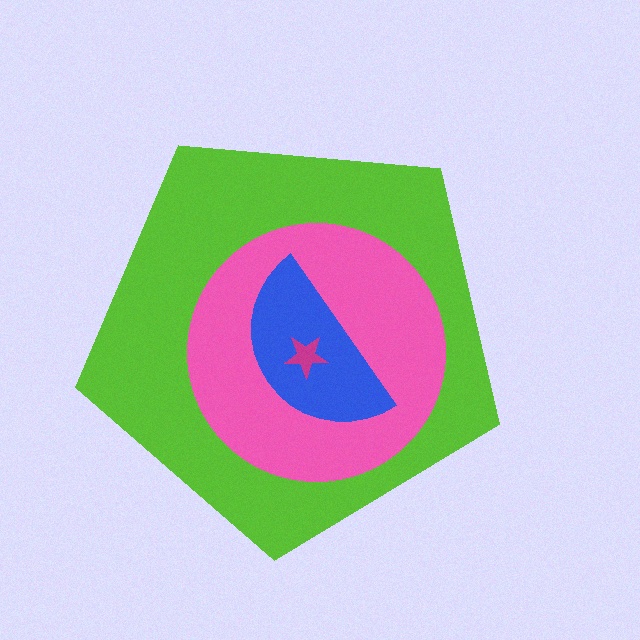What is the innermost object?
The magenta star.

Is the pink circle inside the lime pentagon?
Yes.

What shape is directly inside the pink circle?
The blue semicircle.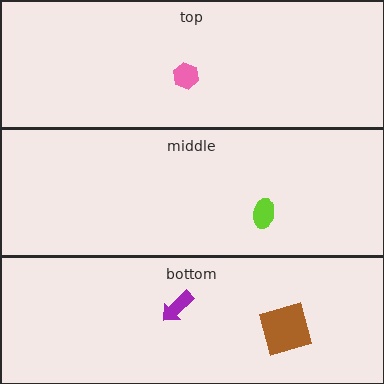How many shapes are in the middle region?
1.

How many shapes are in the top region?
1.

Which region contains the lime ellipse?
The middle region.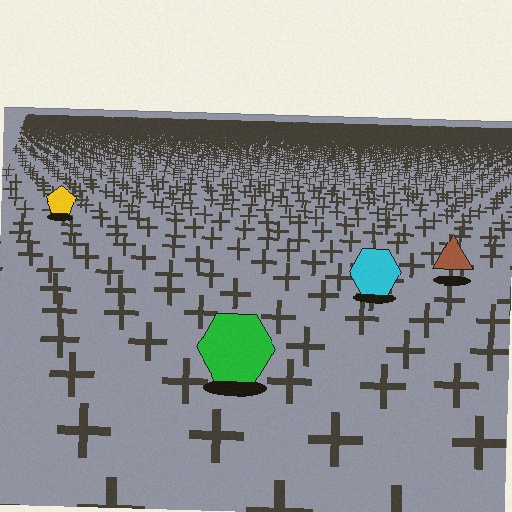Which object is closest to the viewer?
The green hexagon is closest. The texture marks near it are larger and more spread out.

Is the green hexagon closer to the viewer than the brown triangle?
Yes. The green hexagon is closer — you can tell from the texture gradient: the ground texture is coarser near it.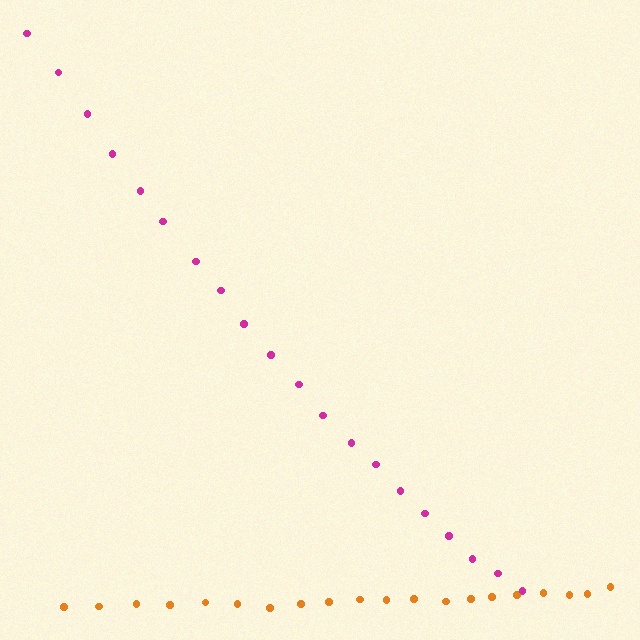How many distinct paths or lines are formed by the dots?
There are 2 distinct paths.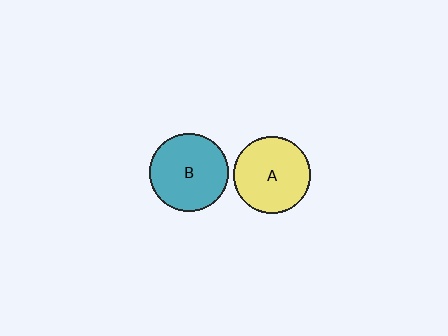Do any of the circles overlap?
No, none of the circles overlap.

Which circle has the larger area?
Circle B (teal).